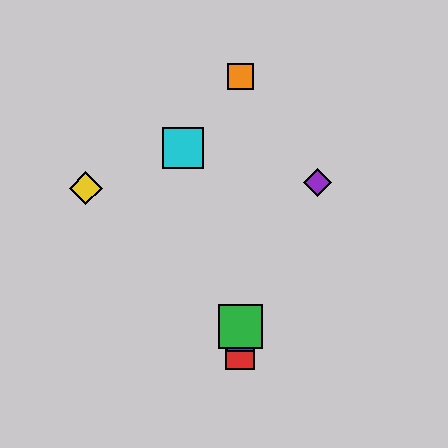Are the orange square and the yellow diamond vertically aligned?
No, the orange square is at x≈240 and the yellow diamond is at x≈86.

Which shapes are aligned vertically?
The red square, the blue square, the green square, the orange square are aligned vertically.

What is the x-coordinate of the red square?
The red square is at x≈240.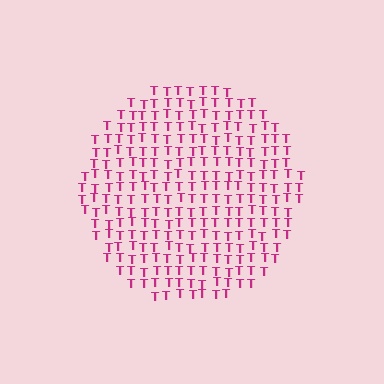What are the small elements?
The small elements are letter T's.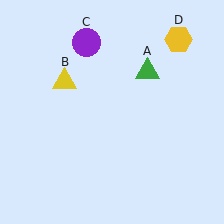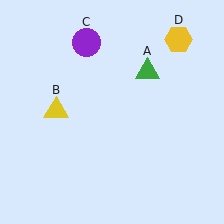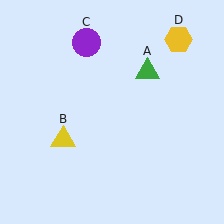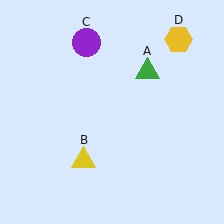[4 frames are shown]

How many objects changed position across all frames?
1 object changed position: yellow triangle (object B).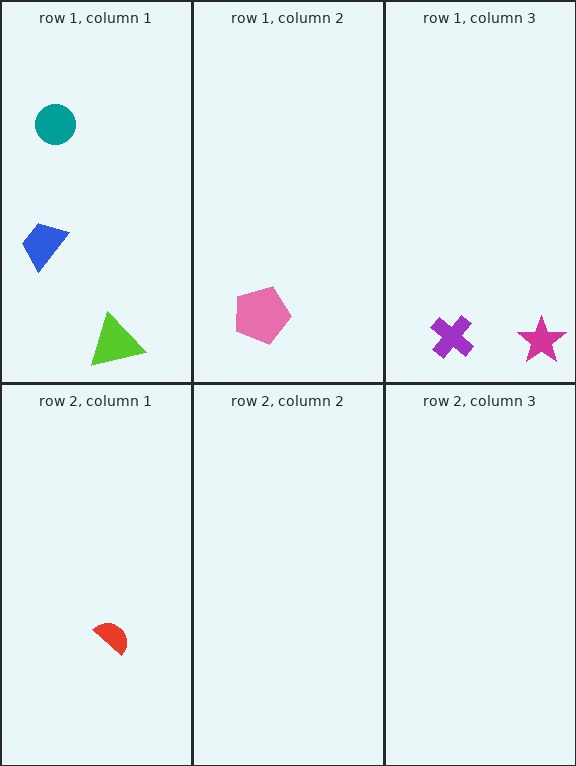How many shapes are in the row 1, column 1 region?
3.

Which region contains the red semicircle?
The row 2, column 1 region.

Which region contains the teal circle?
The row 1, column 1 region.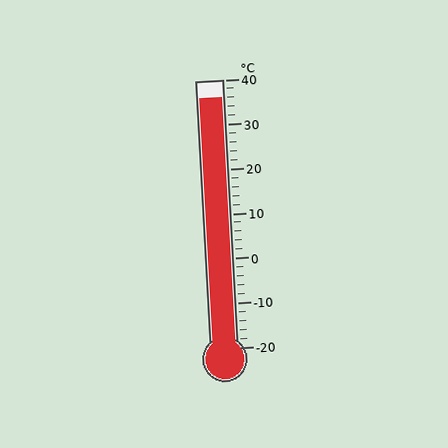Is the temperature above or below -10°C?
The temperature is above -10°C.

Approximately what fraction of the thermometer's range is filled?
The thermometer is filled to approximately 95% of its range.